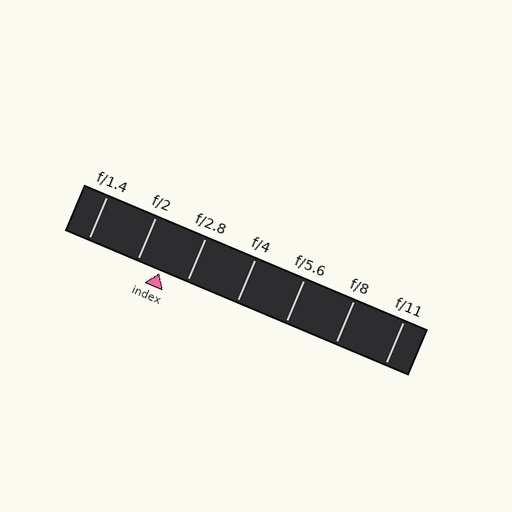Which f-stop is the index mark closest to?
The index mark is closest to f/2.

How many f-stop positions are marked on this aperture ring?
There are 7 f-stop positions marked.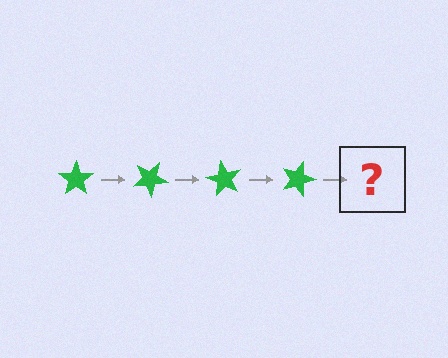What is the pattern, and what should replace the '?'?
The pattern is that the star rotates 30 degrees each step. The '?' should be a green star rotated 120 degrees.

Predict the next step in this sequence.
The next step is a green star rotated 120 degrees.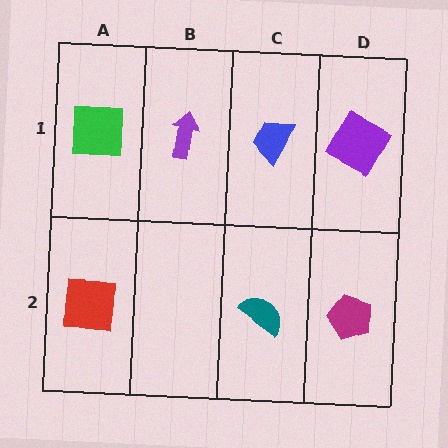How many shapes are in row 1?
4 shapes.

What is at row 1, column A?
A green square.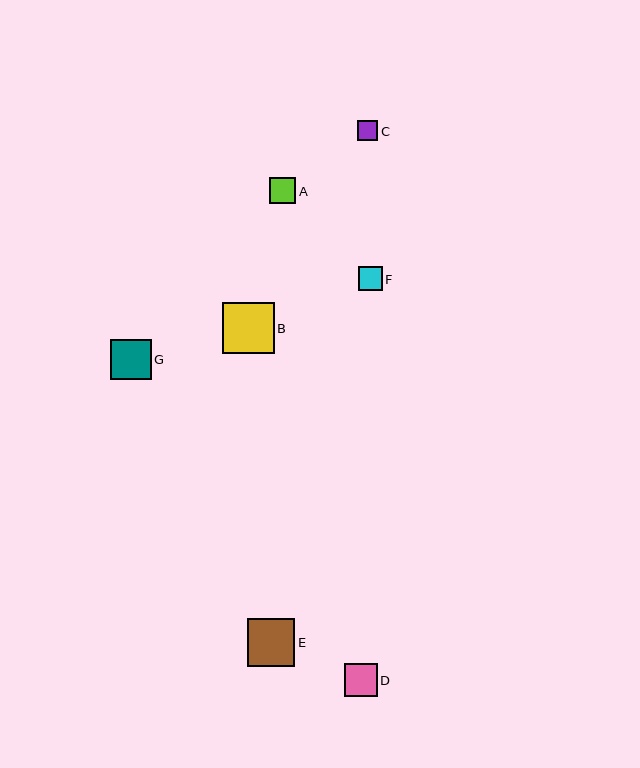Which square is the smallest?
Square C is the smallest with a size of approximately 21 pixels.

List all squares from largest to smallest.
From largest to smallest: B, E, G, D, A, F, C.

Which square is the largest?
Square B is the largest with a size of approximately 51 pixels.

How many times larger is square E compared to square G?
Square E is approximately 1.2 times the size of square G.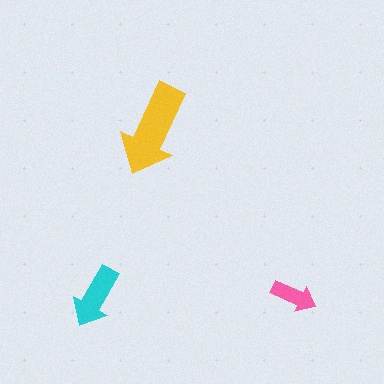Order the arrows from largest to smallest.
the yellow one, the cyan one, the pink one.